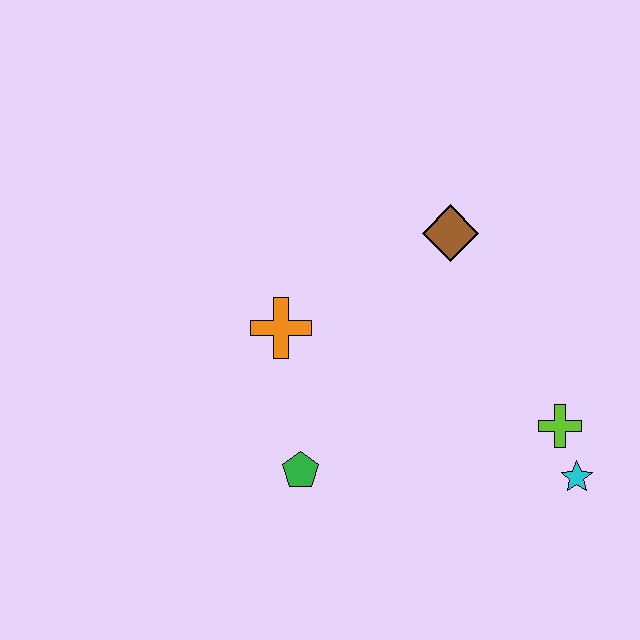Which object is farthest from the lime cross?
The orange cross is farthest from the lime cross.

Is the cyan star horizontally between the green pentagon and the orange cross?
No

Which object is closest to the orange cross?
The green pentagon is closest to the orange cross.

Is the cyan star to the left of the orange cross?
No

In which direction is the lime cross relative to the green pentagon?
The lime cross is to the right of the green pentagon.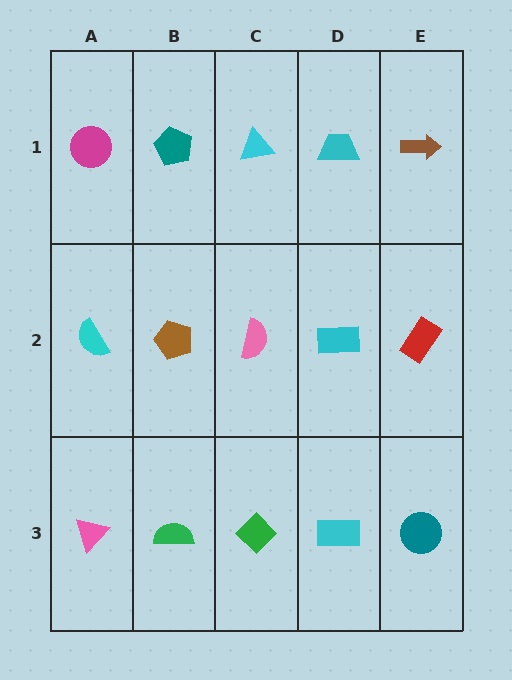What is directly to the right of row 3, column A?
A green semicircle.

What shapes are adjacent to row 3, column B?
A brown pentagon (row 2, column B), a pink triangle (row 3, column A), a green diamond (row 3, column C).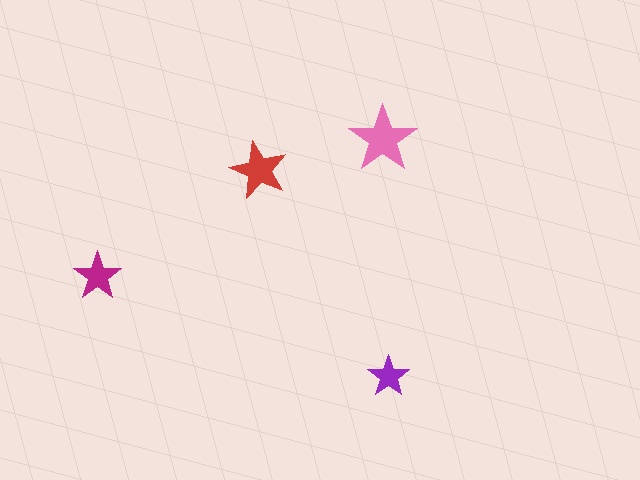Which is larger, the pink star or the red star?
The pink one.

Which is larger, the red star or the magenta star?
The red one.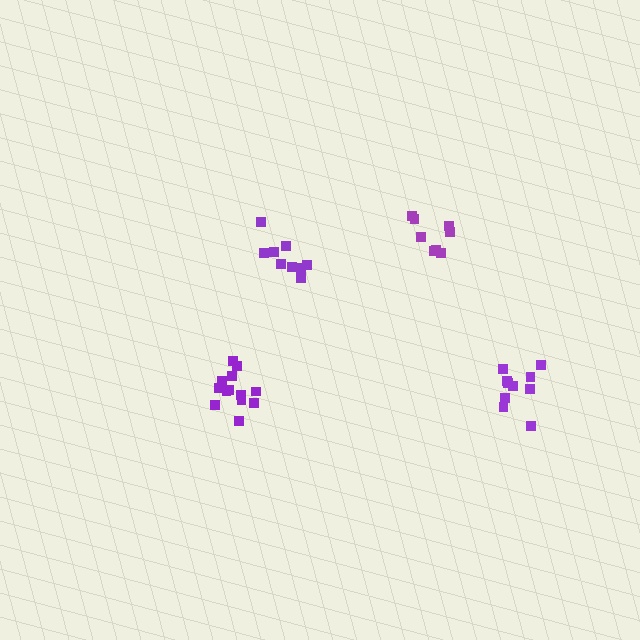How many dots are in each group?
Group 1: 8 dots, Group 2: 9 dots, Group 3: 10 dots, Group 4: 13 dots (40 total).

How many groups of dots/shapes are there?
There are 4 groups.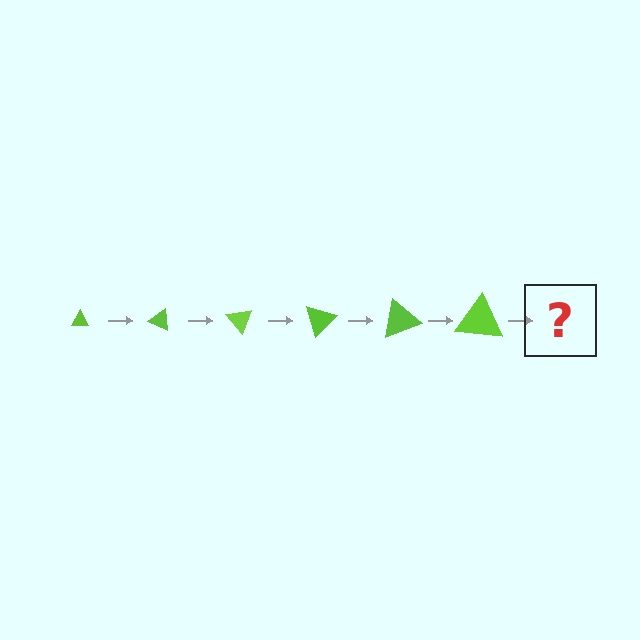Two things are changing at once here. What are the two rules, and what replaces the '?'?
The two rules are that the triangle grows larger each step and it rotates 25 degrees each step. The '?' should be a triangle, larger than the previous one and rotated 150 degrees from the start.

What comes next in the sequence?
The next element should be a triangle, larger than the previous one and rotated 150 degrees from the start.